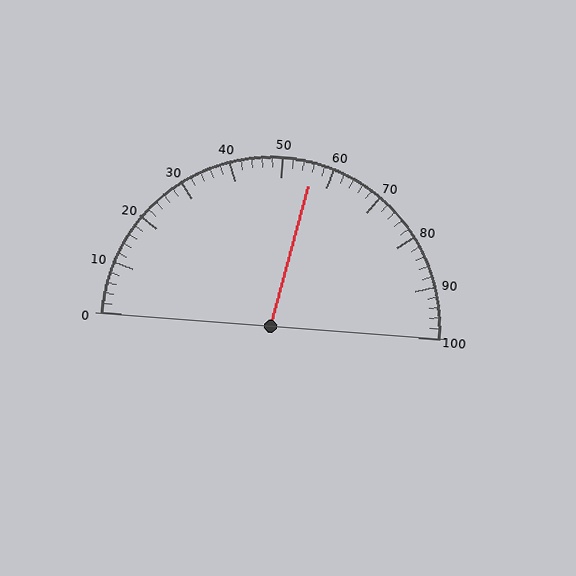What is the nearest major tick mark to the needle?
The nearest major tick mark is 60.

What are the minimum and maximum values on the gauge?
The gauge ranges from 0 to 100.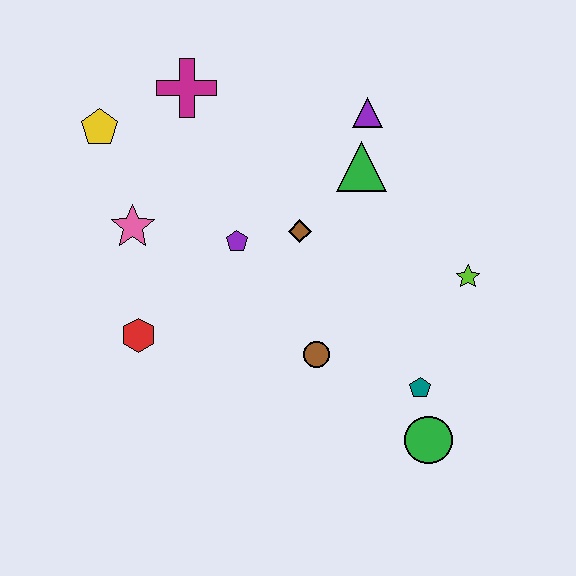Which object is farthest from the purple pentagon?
The green circle is farthest from the purple pentagon.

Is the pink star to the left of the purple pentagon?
Yes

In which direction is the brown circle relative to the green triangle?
The brown circle is below the green triangle.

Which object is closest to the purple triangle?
The green triangle is closest to the purple triangle.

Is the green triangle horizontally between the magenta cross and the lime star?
Yes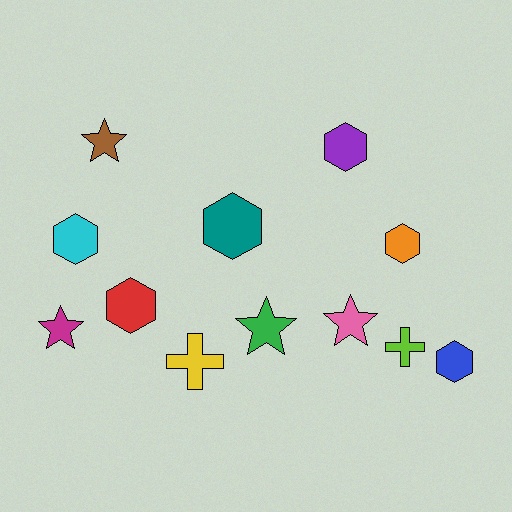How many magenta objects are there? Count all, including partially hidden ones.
There is 1 magenta object.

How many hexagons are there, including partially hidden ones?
There are 6 hexagons.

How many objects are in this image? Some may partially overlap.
There are 12 objects.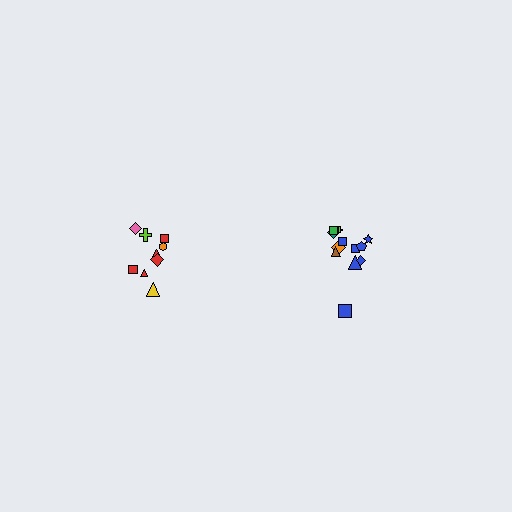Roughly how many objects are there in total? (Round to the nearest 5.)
Roughly 20 objects in total.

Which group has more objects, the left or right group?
The right group.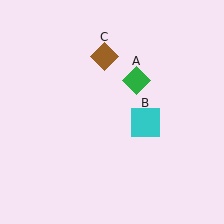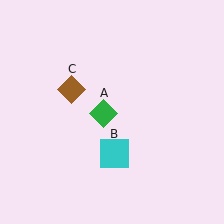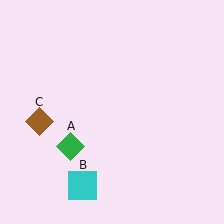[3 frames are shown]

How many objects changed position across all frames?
3 objects changed position: green diamond (object A), cyan square (object B), brown diamond (object C).